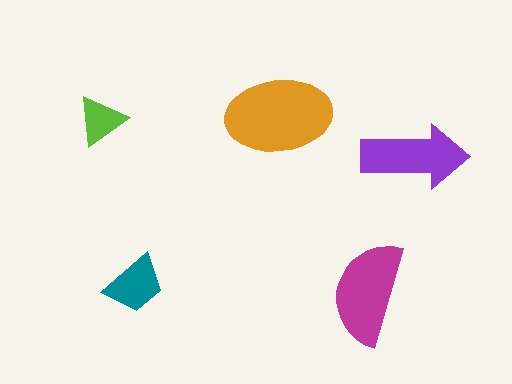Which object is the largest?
The orange ellipse.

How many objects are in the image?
There are 5 objects in the image.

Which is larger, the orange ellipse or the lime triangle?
The orange ellipse.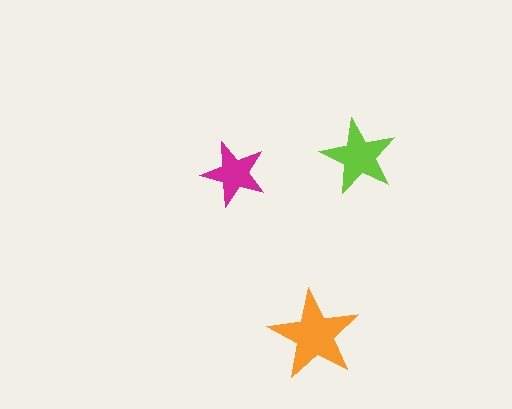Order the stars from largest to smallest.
the orange one, the lime one, the magenta one.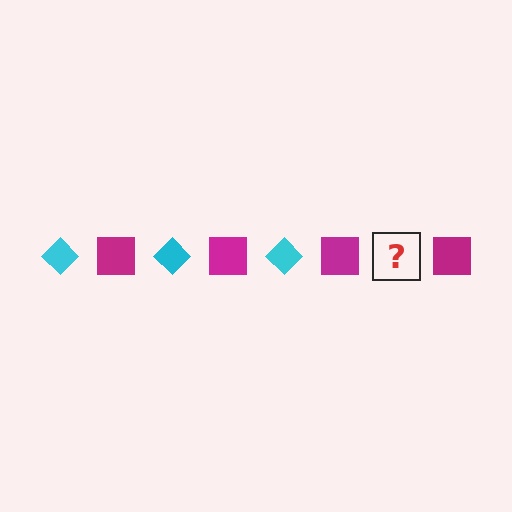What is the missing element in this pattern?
The missing element is a cyan diamond.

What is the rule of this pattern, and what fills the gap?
The rule is that the pattern alternates between cyan diamond and magenta square. The gap should be filled with a cyan diamond.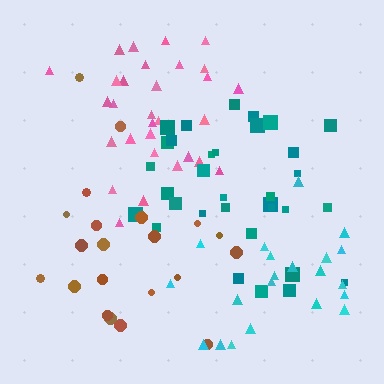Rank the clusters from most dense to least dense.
teal, pink, cyan, brown.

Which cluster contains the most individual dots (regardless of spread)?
Teal (33).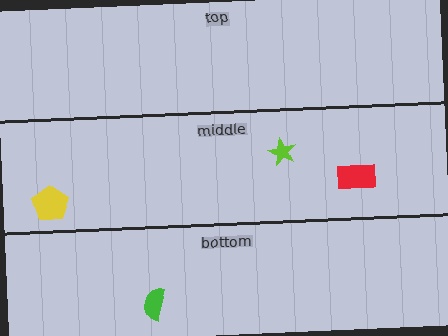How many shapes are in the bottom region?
1.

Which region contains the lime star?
The middle region.